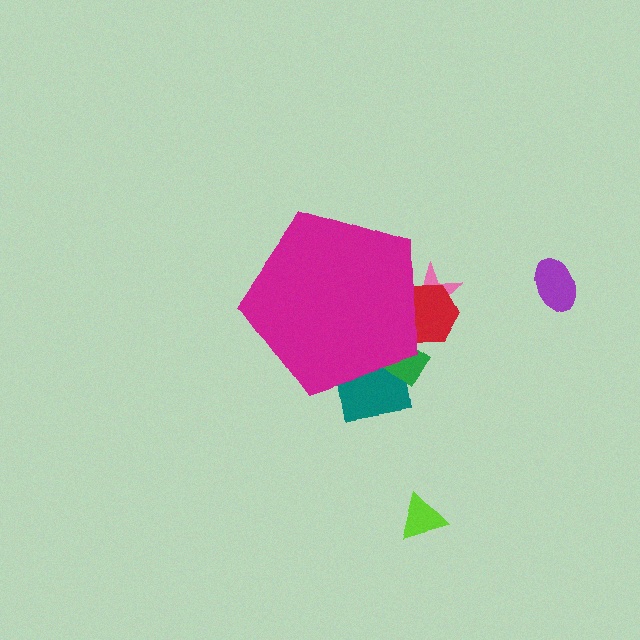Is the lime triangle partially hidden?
No, the lime triangle is fully visible.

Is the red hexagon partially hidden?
Yes, the red hexagon is partially hidden behind the magenta pentagon.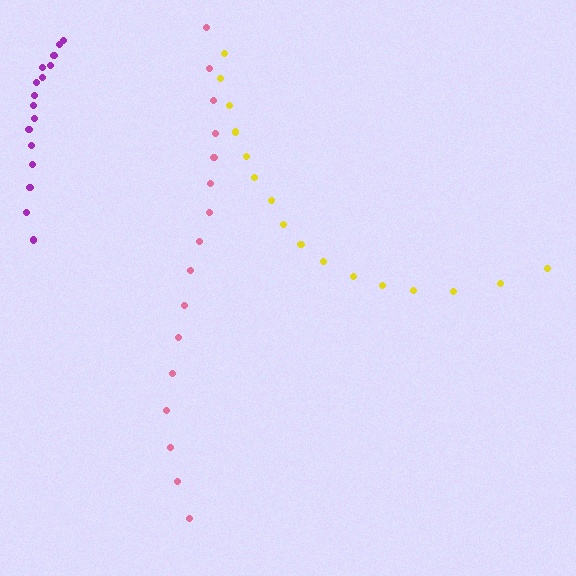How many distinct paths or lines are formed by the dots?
There are 3 distinct paths.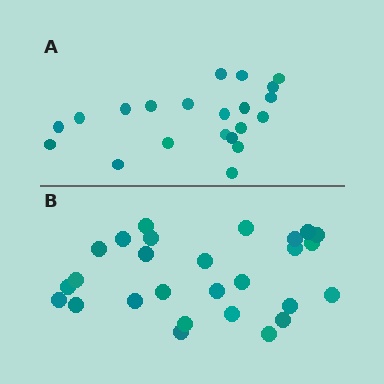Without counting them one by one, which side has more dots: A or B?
Region B (the bottom region) has more dots.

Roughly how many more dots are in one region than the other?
Region B has about 6 more dots than region A.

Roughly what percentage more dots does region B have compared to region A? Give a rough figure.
About 30% more.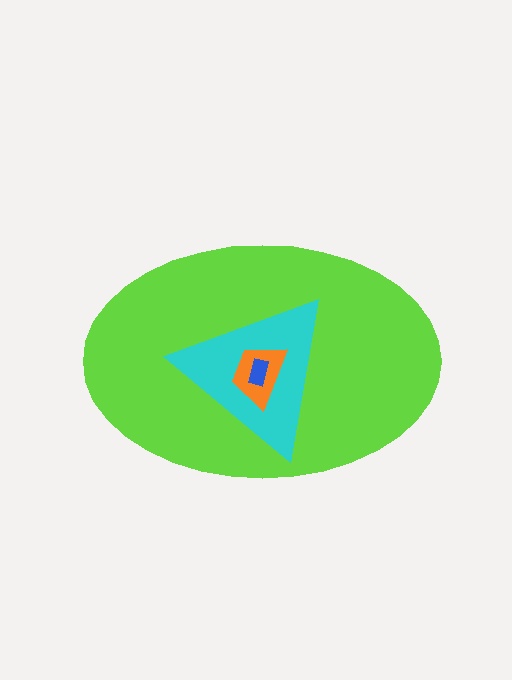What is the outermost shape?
The lime ellipse.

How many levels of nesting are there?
4.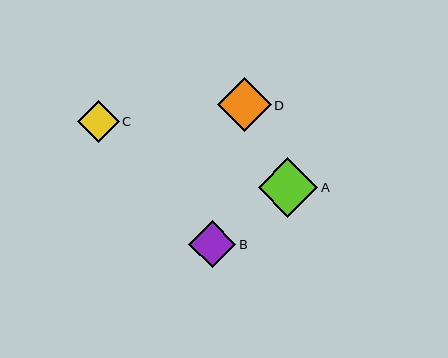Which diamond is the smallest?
Diamond C is the smallest with a size of approximately 41 pixels.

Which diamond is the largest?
Diamond A is the largest with a size of approximately 59 pixels.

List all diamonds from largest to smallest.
From largest to smallest: A, D, B, C.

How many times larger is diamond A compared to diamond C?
Diamond A is approximately 1.4 times the size of diamond C.